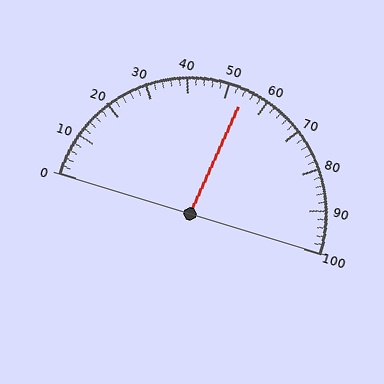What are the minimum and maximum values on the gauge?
The gauge ranges from 0 to 100.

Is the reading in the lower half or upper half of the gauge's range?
The reading is in the upper half of the range (0 to 100).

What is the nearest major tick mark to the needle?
The nearest major tick mark is 50.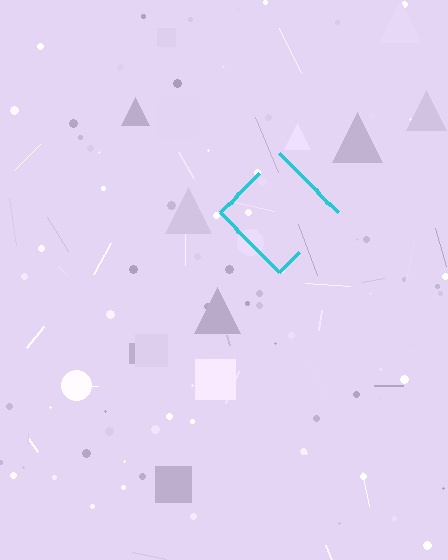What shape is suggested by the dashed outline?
The dashed outline suggests a diamond.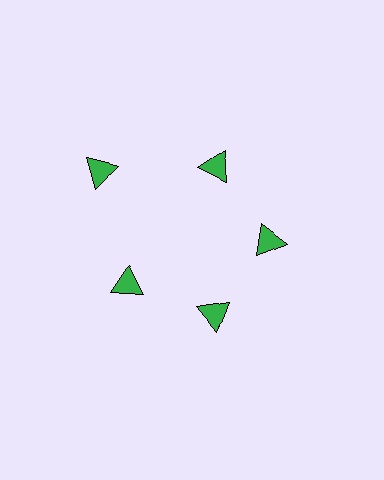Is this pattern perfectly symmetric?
No. The 5 green triangles are arranged in a ring, but one element near the 10 o'clock position is pushed outward from the center, breaking the 5-fold rotational symmetry.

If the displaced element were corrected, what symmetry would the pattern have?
It would have 5-fold rotational symmetry — the pattern would map onto itself every 72 degrees.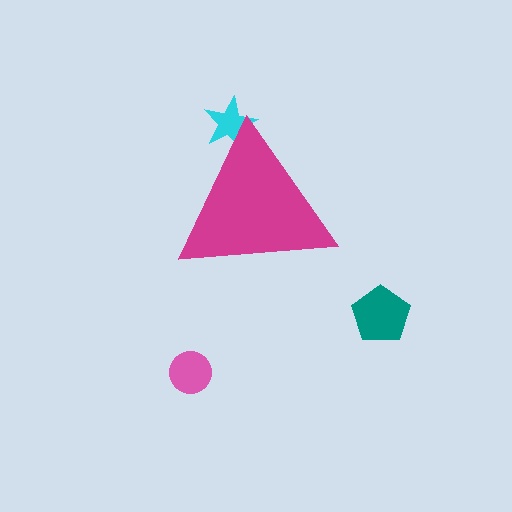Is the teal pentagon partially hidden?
No, the teal pentagon is fully visible.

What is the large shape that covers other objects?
A magenta triangle.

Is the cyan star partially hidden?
Yes, the cyan star is partially hidden behind the magenta triangle.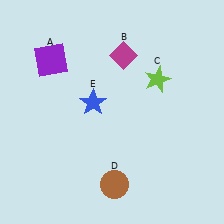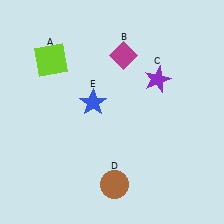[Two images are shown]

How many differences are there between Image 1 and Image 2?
There are 2 differences between the two images.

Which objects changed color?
A changed from purple to lime. C changed from lime to purple.